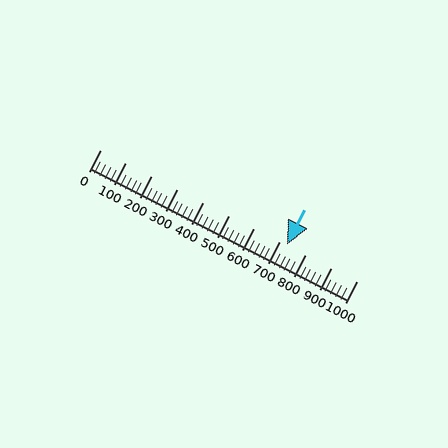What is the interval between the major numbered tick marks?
The major tick marks are spaced 100 units apart.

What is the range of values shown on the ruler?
The ruler shows values from 0 to 1000.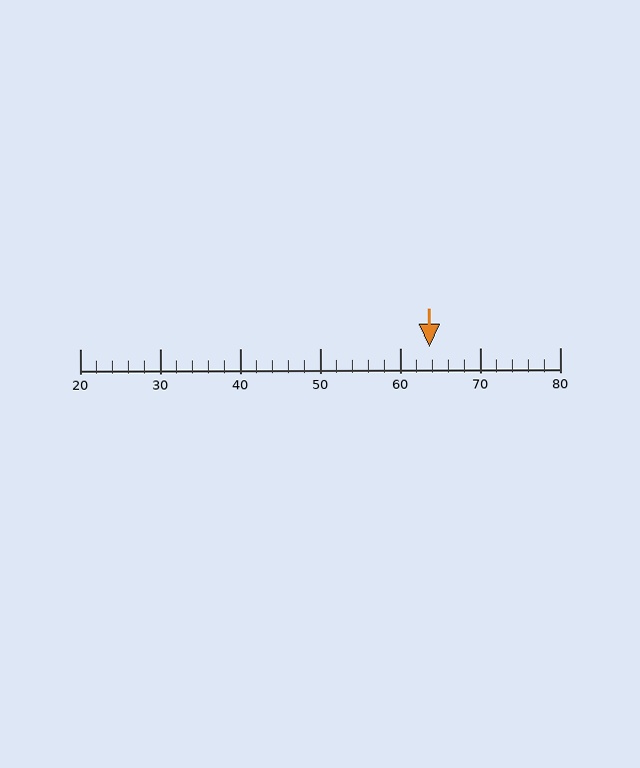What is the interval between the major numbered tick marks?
The major tick marks are spaced 10 units apart.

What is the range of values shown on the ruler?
The ruler shows values from 20 to 80.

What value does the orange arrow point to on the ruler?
The orange arrow points to approximately 64.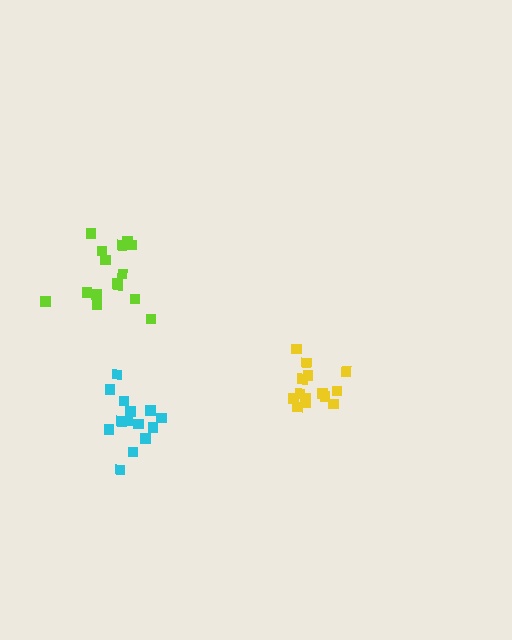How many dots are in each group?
Group 1: 14 dots, Group 2: 15 dots, Group 3: 14 dots (43 total).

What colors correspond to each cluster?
The clusters are colored: cyan, lime, yellow.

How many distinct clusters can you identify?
There are 3 distinct clusters.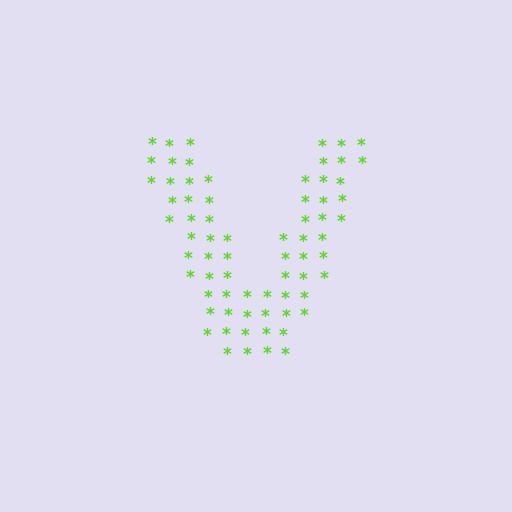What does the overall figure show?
The overall figure shows the letter V.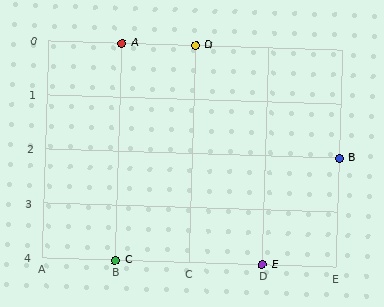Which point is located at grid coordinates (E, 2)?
Point B is at (E, 2).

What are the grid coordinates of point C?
Point C is at grid coordinates (B, 4).